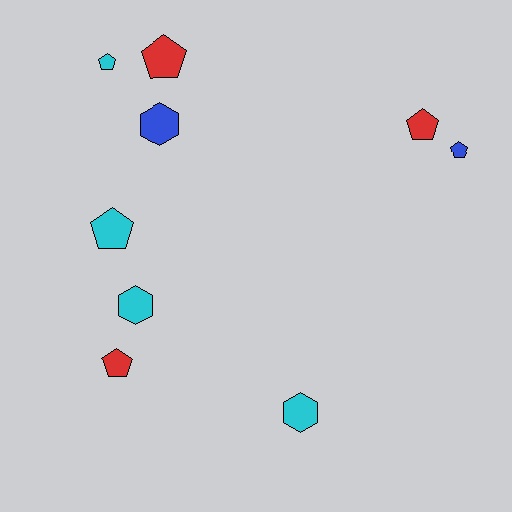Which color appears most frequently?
Cyan, with 4 objects.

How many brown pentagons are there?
There are no brown pentagons.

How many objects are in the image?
There are 9 objects.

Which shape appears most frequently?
Pentagon, with 6 objects.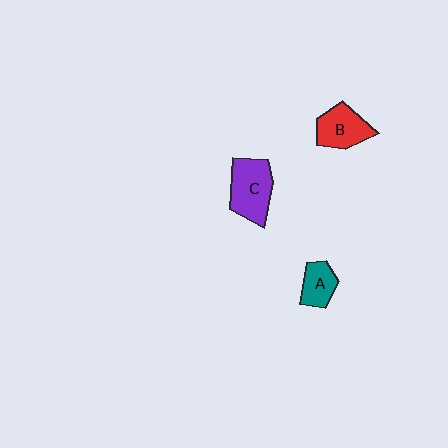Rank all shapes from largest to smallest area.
From largest to smallest: C (purple), B (red), A (teal).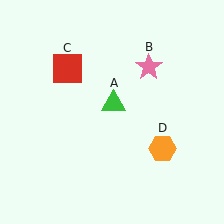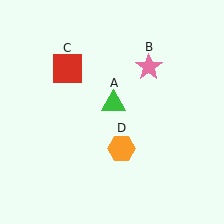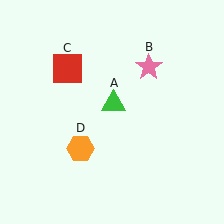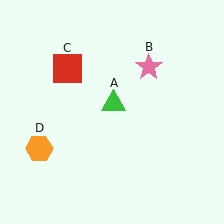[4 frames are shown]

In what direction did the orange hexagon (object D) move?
The orange hexagon (object D) moved left.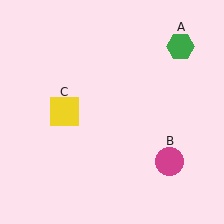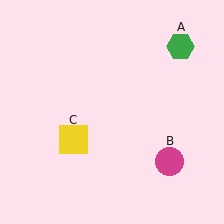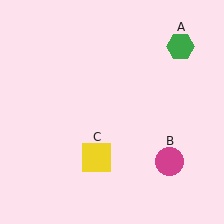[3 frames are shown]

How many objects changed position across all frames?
1 object changed position: yellow square (object C).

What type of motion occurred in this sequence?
The yellow square (object C) rotated counterclockwise around the center of the scene.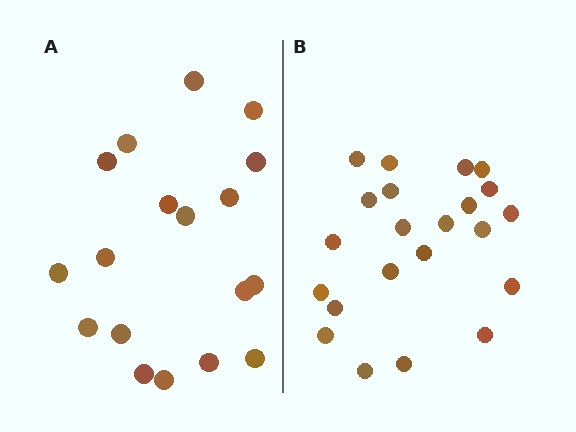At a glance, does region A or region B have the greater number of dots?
Region B (the right region) has more dots.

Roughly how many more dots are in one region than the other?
Region B has about 4 more dots than region A.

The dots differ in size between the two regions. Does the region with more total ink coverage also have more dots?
No. Region A has more total ink coverage because its dots are larger, but region B actually contains more individual dots. Total area can be misleading — the number of items is what matters here.